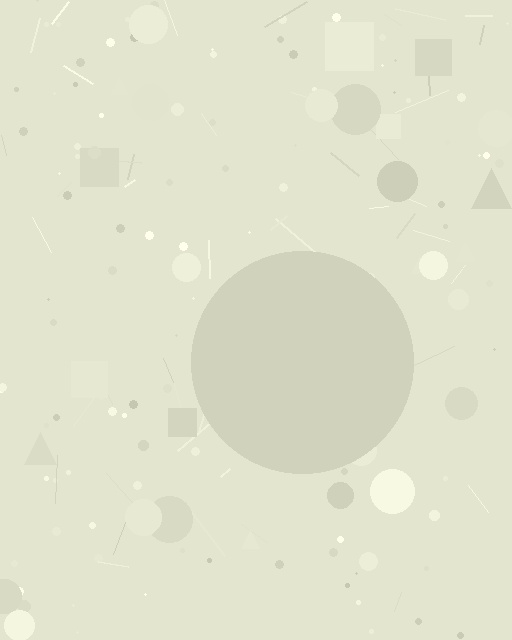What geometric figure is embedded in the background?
A circle is embedded in the background.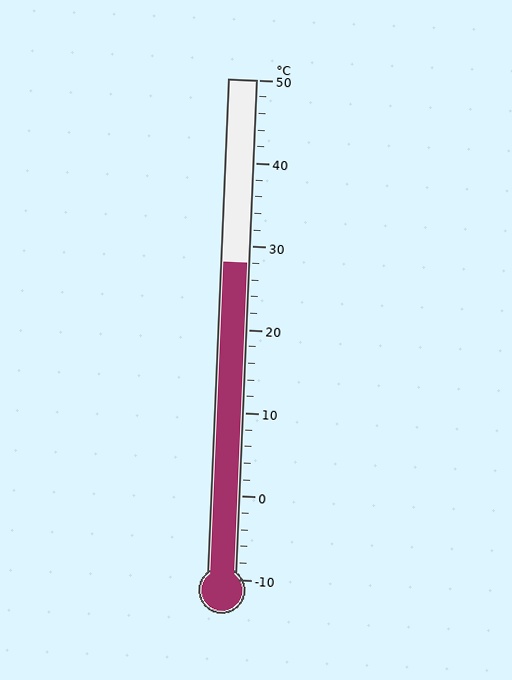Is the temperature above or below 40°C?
The temperature is below 40°C.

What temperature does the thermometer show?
The thermometer shows approximately 28°C.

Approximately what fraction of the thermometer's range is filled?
The thermometer is filled to approximately 65% of its range.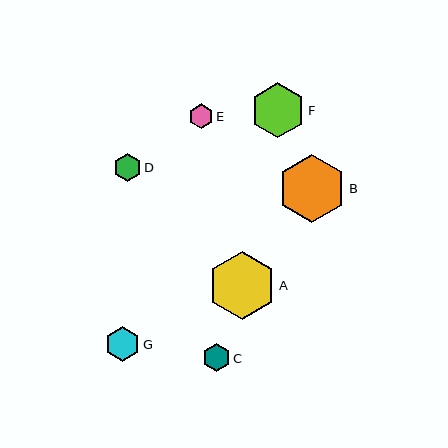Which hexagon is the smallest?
Hexagon E is the smallest with a size of approximately 25 pixels.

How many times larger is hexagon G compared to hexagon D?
Hexagon G is approximately 1.3 times the size of hexagon D.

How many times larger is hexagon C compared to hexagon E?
Hexagon C is approximately 1.1 times the size of hexagon E.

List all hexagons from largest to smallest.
From largest to smallest: B, A, F, G, D, C, E.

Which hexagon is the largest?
Hexagon B is the largest with a size of approximately 68 pixels.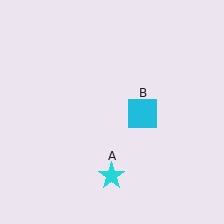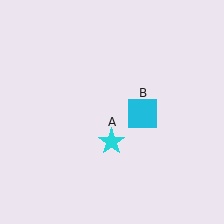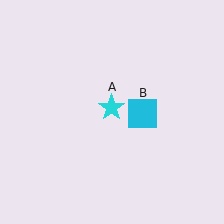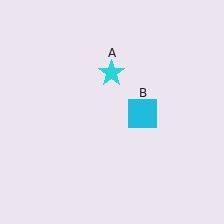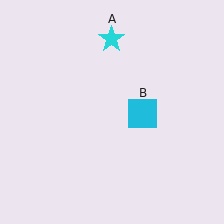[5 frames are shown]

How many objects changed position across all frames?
1 object changed position: cyan star (object A).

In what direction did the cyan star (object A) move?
The cyan star (object A) moved up.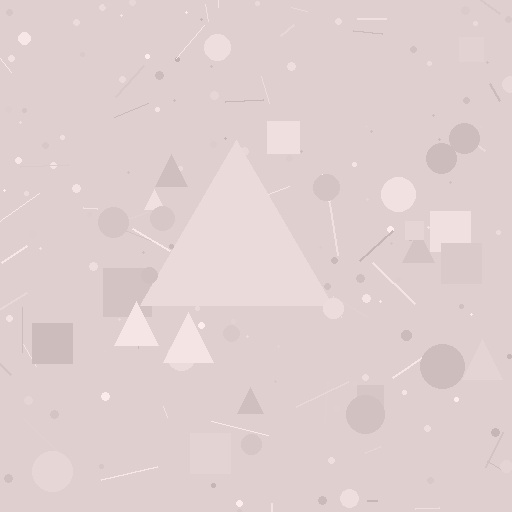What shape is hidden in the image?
A triangle is hidden in the image.